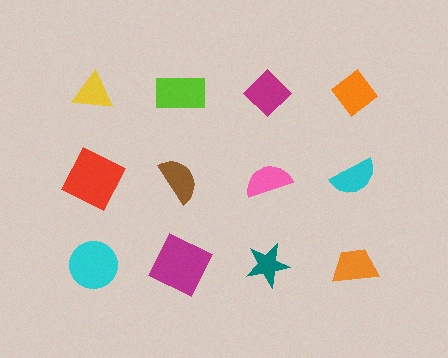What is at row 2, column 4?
A cyan semicircle.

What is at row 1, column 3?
A magenta diamond.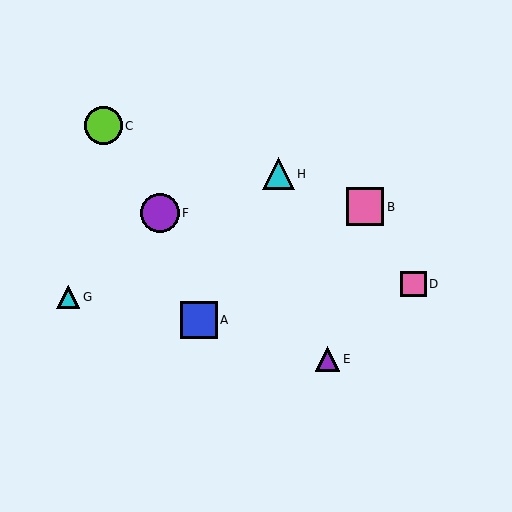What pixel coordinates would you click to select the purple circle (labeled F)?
Click at (160, 213) to select the purple circle F.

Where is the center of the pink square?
The center of the pink square is at (365, 207).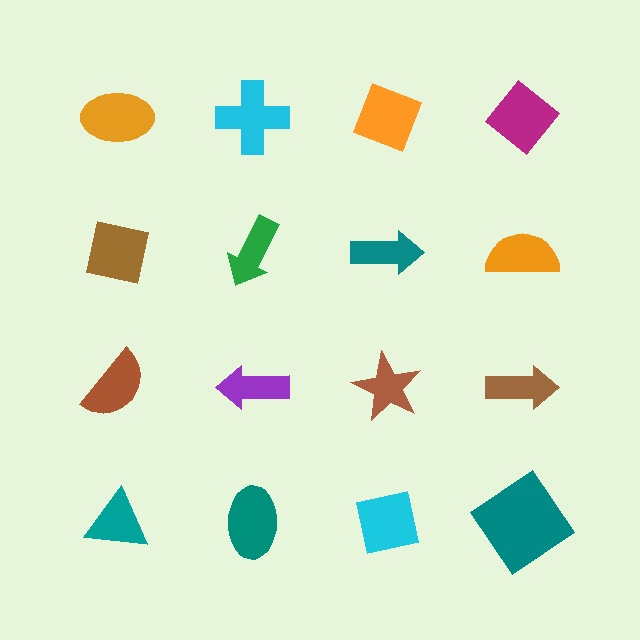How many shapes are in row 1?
4 shapes.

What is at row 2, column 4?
An orange semicircle.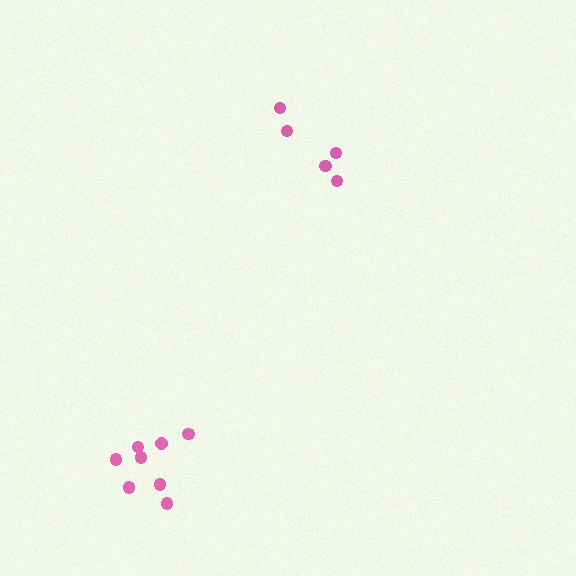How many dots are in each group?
Group 1: 8 dots, Group 2: 5 dots (13 total).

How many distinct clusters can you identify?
There are 2 distinct clusters.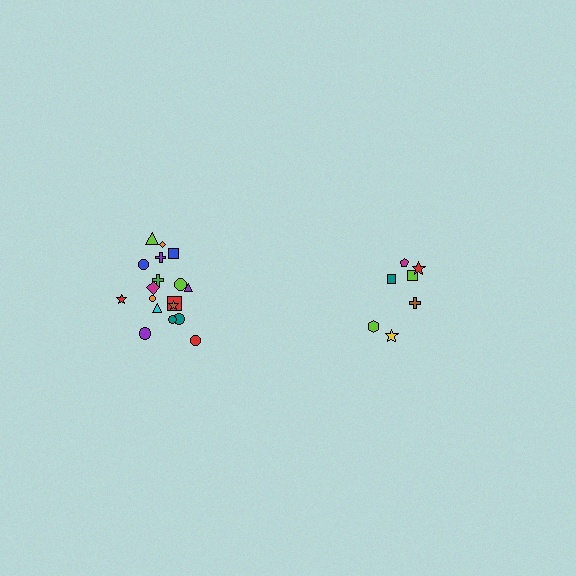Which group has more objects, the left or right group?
The left group.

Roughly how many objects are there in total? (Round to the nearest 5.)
Roughly 25 objects in total.